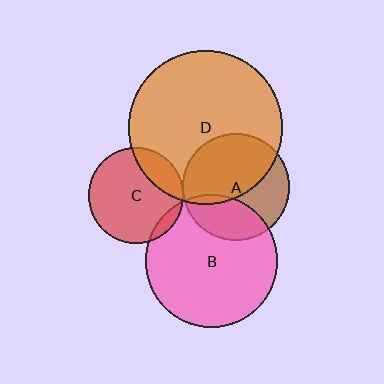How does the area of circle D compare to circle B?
Approximately 1.4 times.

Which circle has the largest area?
Circle D (orange).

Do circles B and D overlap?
Yes.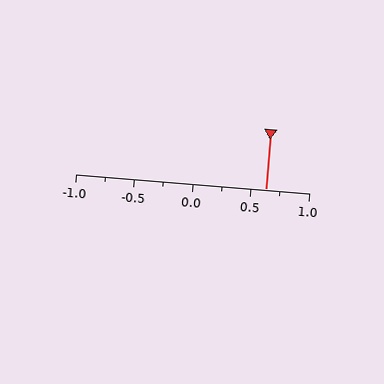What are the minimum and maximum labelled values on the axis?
The axis runs from -1.0 to 1.0.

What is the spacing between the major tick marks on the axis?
The major ticks are spaced 0.5 apart.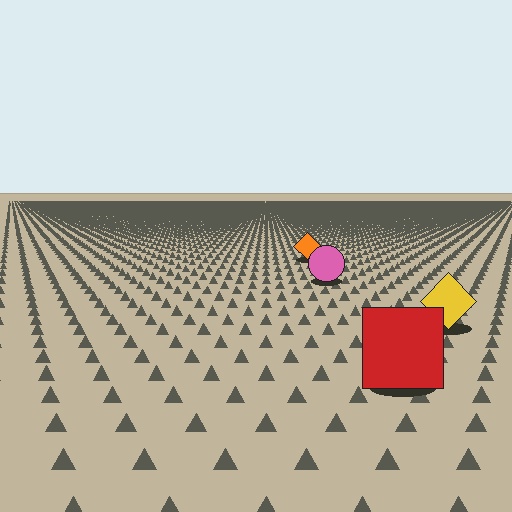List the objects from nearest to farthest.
From nearest to farthest: the red square, the yellow diamond, the pink circle, the orange diamond.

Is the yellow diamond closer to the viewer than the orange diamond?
Yes. The yellow diamond is closer — you can tell from the texture gradient: the ground texture is coarser near it.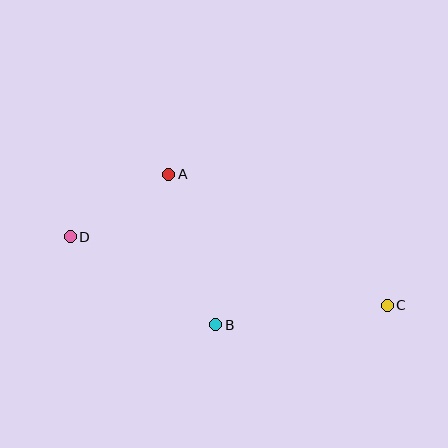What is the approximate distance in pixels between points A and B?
The distance between A and B is approximately 157 pixels.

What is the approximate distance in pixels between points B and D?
The distance between B and D is approximately 170 pixels.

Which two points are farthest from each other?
Points C and D are farthest from each other.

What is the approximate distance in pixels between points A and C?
The distance between A and C is approximately 254 pixels.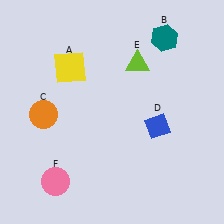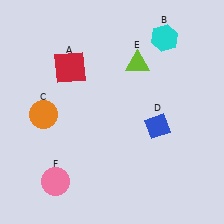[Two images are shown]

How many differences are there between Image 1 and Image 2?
There are 2 differences between the two images.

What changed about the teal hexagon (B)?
In Image 1, B is teal. In Image 2, it changed to cyan.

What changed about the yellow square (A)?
In Image 1, A is yellow. In Image 2, it changed to red.